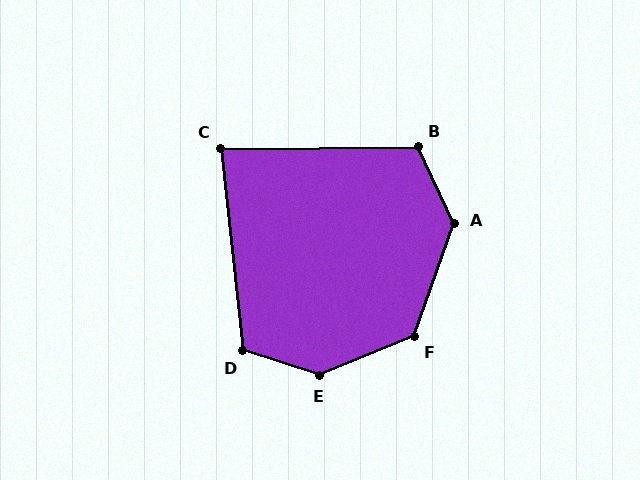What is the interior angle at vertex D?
Approximately 114 degrees (obtuse).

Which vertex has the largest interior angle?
E, at approximately 140 degrees.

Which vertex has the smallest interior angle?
C, at approximately 84 degrees.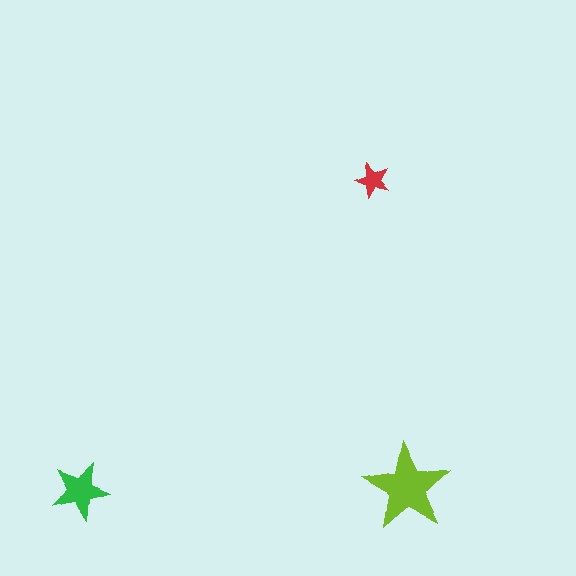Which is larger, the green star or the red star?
The green one.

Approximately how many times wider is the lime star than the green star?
About 1.5 times wider.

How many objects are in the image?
There are 3 objects in the image.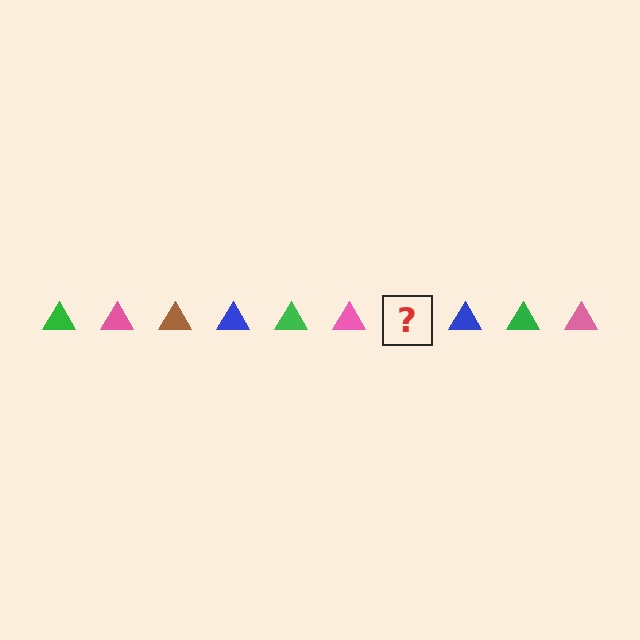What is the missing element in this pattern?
The missing element is a brown triangle.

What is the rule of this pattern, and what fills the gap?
The rule is that the pattern cycles through green, pink, brown, blue triangles. The gap should be filled with a brown triangle.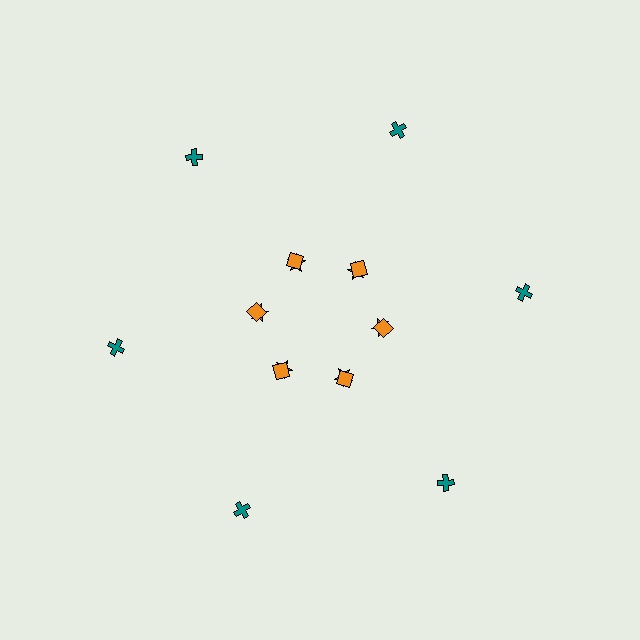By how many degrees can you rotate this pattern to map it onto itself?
The pattern maps onto itself every 60 degrees of rotation.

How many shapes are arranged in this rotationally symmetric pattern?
There are 18 shapes, arranged in 6 groups of 3.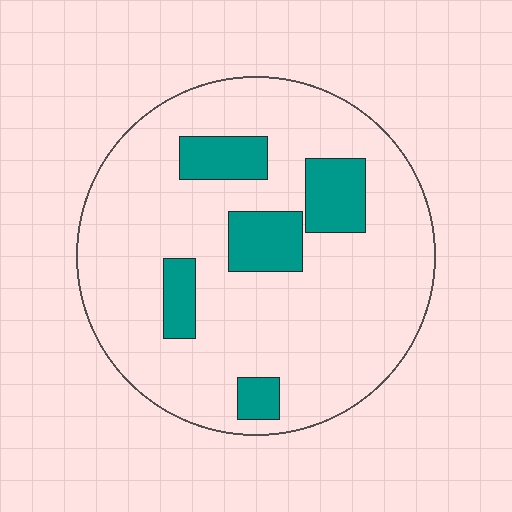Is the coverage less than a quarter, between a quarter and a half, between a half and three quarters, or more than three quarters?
Less than a quarter.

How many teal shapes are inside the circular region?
5.